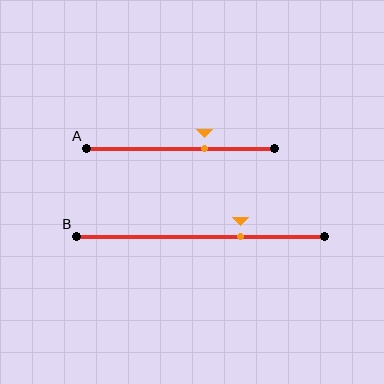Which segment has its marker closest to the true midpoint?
Segment A has its marker closest to the true midpoint.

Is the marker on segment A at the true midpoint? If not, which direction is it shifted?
No, the marker on segment A is shifted to the right by about 13% of the segment length.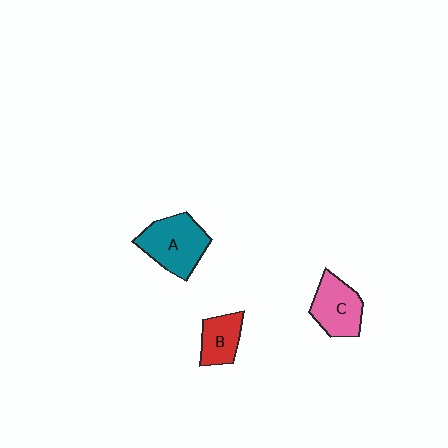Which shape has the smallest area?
Shape B (red).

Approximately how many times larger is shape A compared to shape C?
Approximately 1.2 times.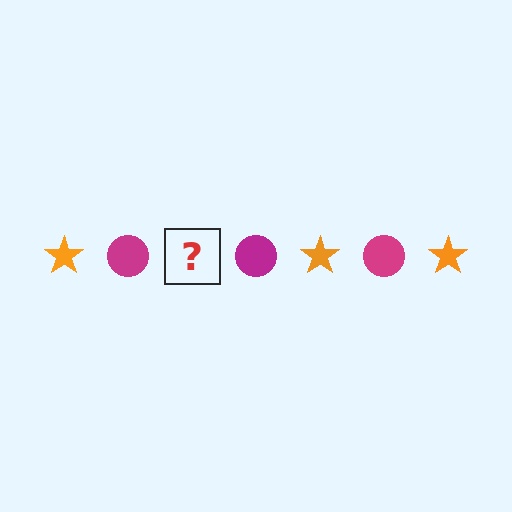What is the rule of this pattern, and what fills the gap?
The rule is that the pattern alternates between orange star and magenta circle. The gap should be filled with an orange star.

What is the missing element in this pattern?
The missing element is an orange star.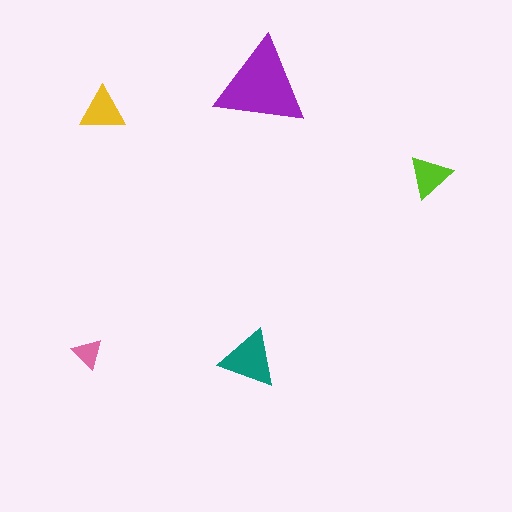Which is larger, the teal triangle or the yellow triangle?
The teal one.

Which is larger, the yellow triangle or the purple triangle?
The purple one.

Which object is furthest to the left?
The pink triangle is leftmost.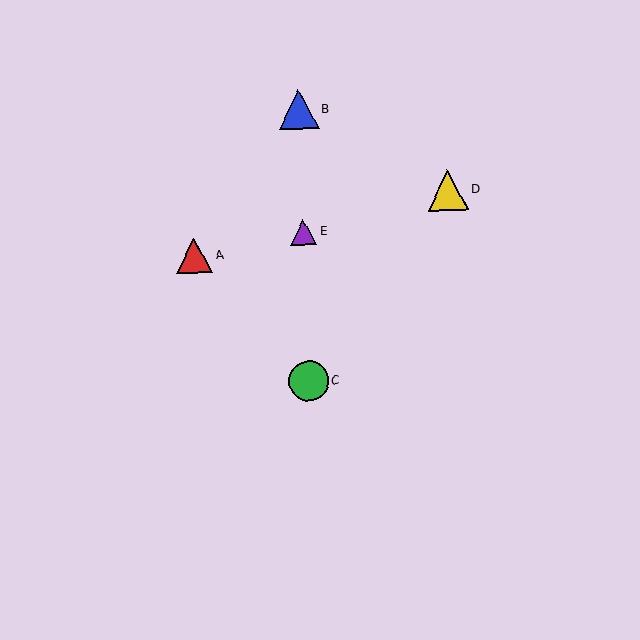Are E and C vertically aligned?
Yes, both are at x≈303.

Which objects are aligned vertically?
Objects B, C, E are aligned vertically.